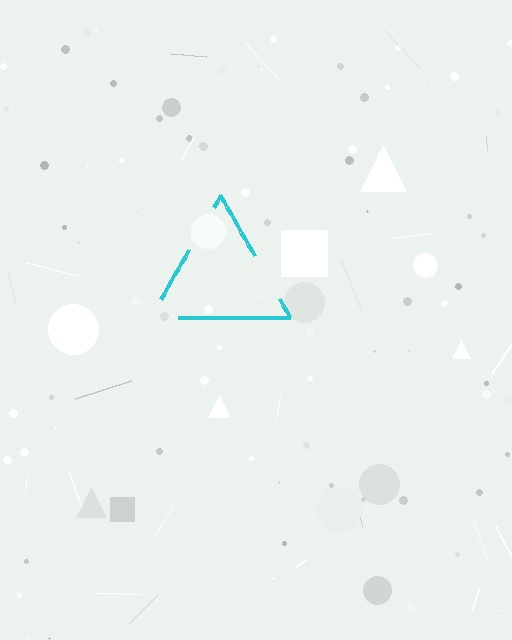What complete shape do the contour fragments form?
The contour fragments form a triangle.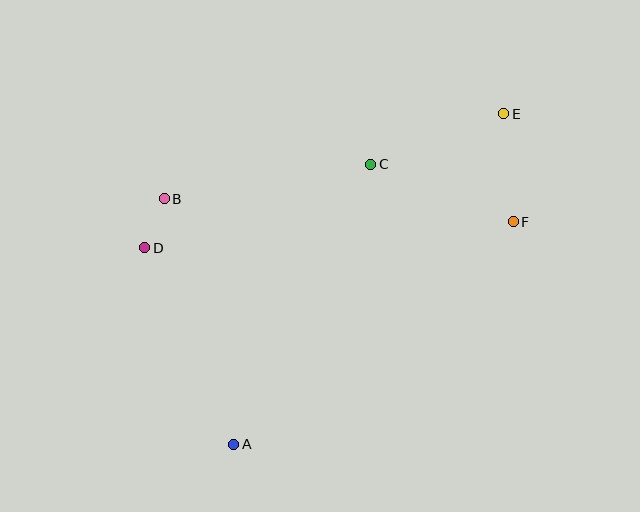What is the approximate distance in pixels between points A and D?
The distance between A and D is approximately 216 pixels.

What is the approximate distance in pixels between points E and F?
The distance between E and F is approximately 108 pixels.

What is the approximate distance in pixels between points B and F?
The distance between B and F is approximately 350 pixels.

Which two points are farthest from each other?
Points A and E are farthest from each other.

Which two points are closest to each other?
Points B and D are closest to each other.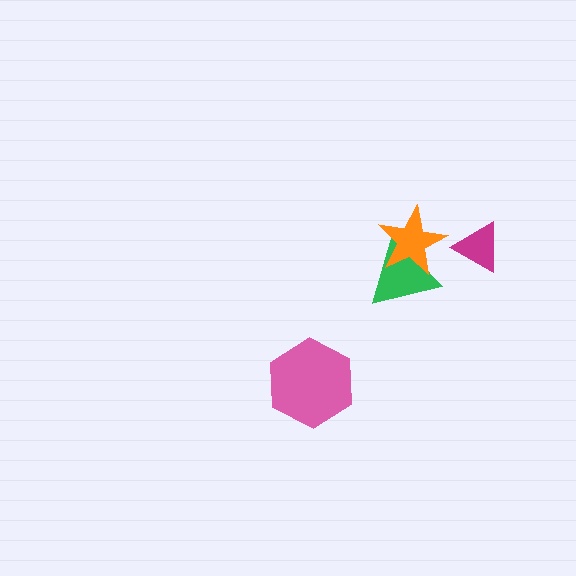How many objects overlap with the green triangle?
1 object overlaps with the green triangle.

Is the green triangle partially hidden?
Yes, it is partially covered by another shape.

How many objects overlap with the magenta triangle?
0 objects overlap with the magenta triangle.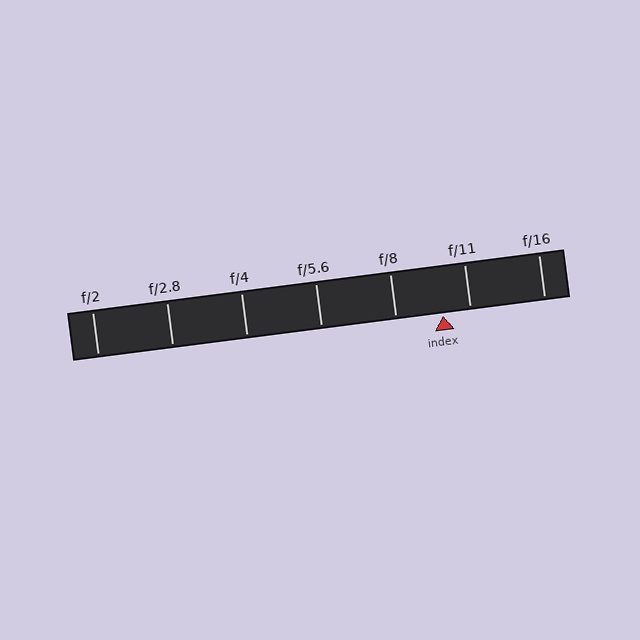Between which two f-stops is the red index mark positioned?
The index mark is between f/8 and f/11.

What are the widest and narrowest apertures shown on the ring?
The widest aperture shown is f/2 and the narrowest is f/16.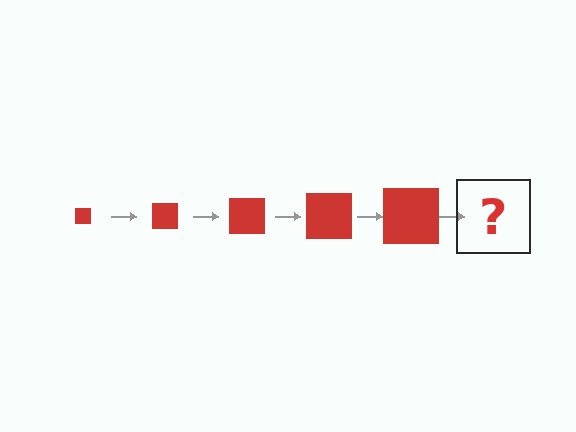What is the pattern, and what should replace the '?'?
The pattern is that the square gets progressively larger each step. The '?' should be a red square, larger than the previous one.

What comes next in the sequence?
The next element should be a red square, larger than the previous one.